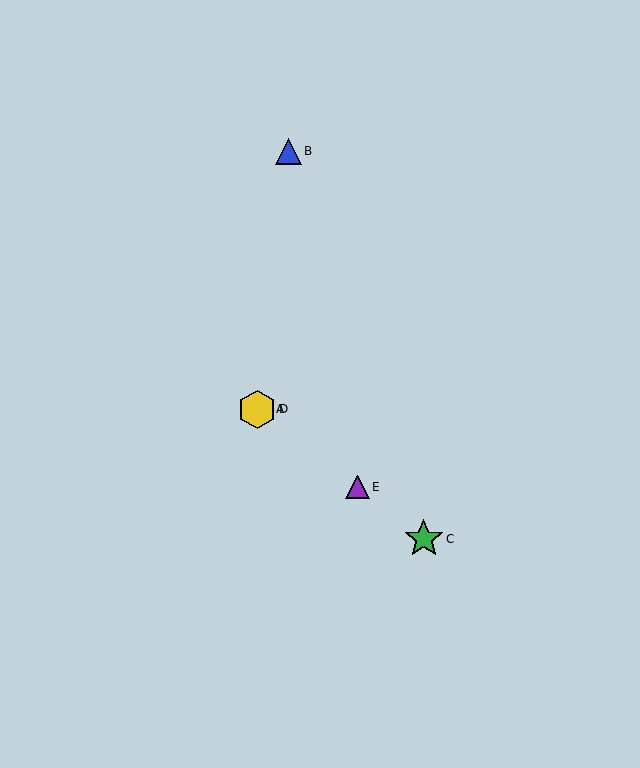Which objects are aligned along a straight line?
Objects A, C, D, E are aligned along a straight line.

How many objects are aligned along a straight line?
4 objects (A, C, D, E) are aligned along a straight line.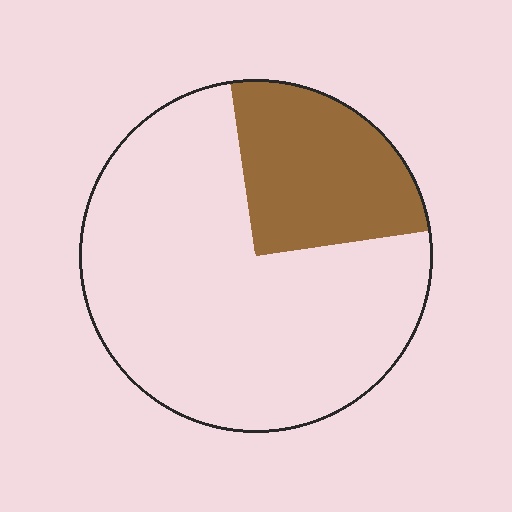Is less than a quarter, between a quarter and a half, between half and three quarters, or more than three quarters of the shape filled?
Between a quarter and a half.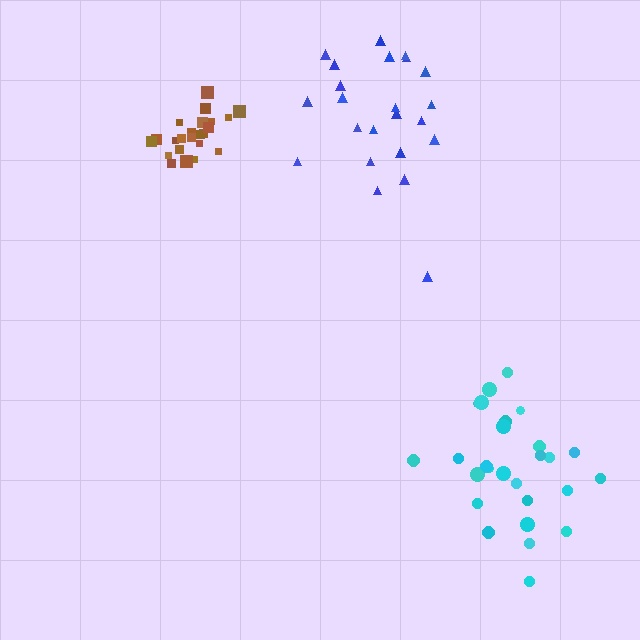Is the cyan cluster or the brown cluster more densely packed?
Brown.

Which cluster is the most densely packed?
Brown.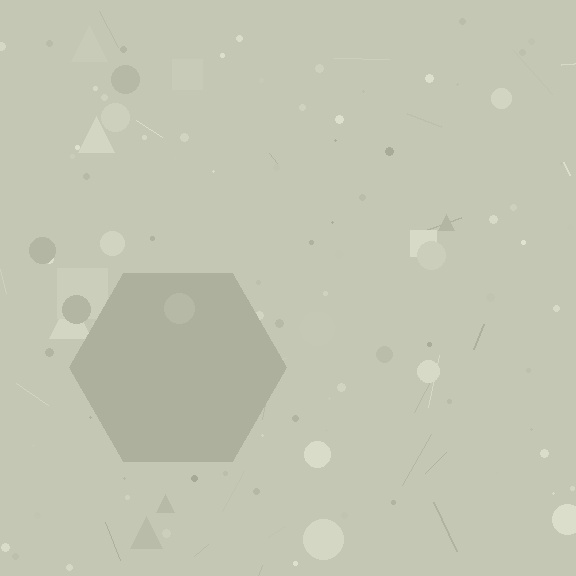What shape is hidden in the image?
A hexagon is hidden in the image.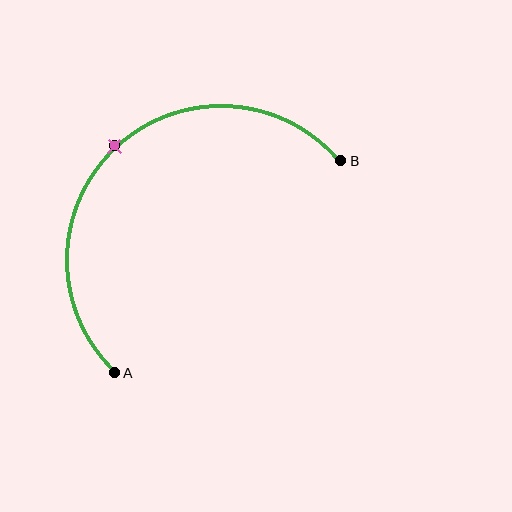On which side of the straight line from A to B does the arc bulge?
The arc bulges above and to the left of the straight line connecting A and B.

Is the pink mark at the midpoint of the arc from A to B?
Yes. The pink mark lies on the arc at equal arc-length from both A and B — it is the arc midpoint.